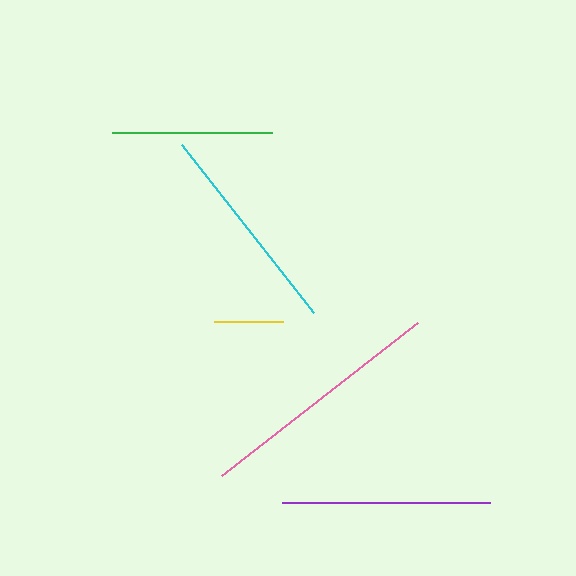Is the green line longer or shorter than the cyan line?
The cyan line is longer than the green line.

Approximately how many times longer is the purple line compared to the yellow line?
The purple line is approximately 3.0 times the length of the yellow line.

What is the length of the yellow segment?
The yellow segment is approximately 69 pixels long.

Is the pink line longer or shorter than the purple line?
The pink line is longer than the purple line.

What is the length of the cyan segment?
The cyan segment is approximately 214 pixels long.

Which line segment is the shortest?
The yellow line is the shortest at approximately 69 pixels.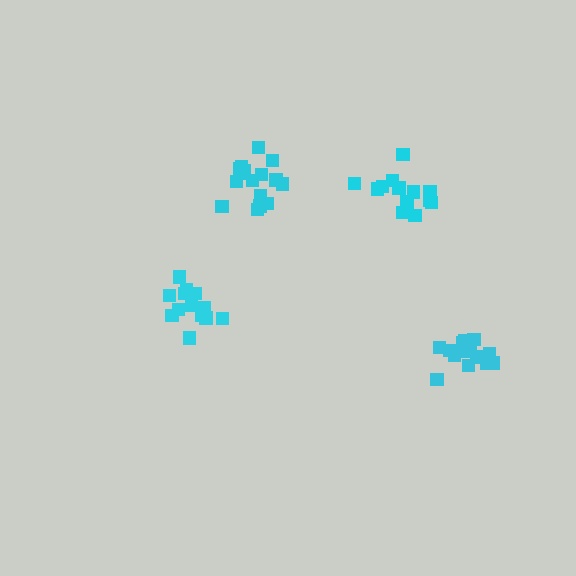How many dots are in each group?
Group 1: 16 dots, Group 2: 13 dots, Group 3: 13 dots, Group 4: 16 dots (58 total).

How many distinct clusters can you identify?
There are 4 distinct clusters.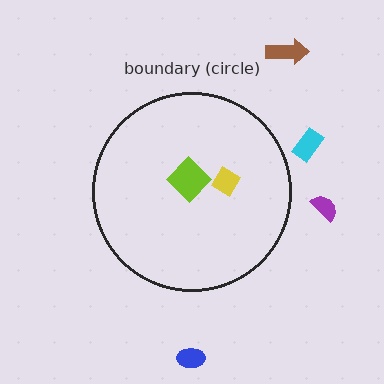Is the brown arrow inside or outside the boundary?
Outside.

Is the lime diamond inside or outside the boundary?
Inside.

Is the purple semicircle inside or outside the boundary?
Outside.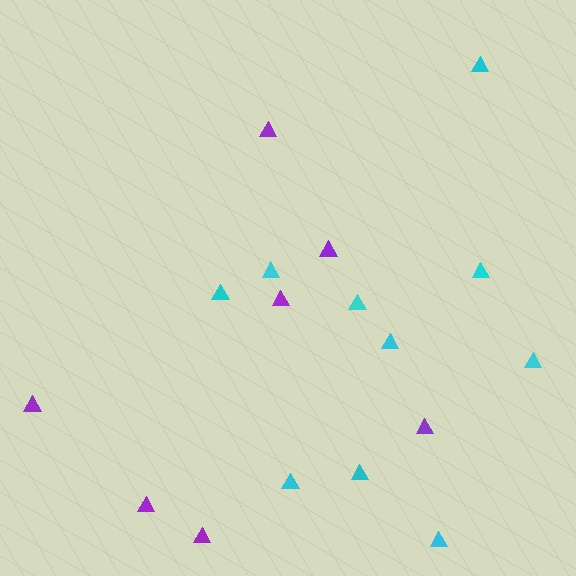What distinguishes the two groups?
There are 2 groups: one group of purple triangles (7) and one group of cyan triangles (10).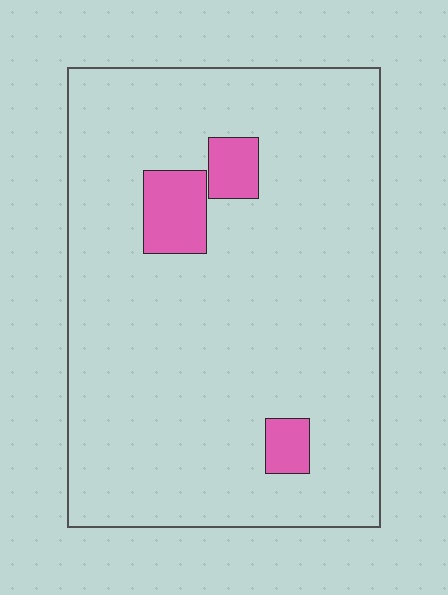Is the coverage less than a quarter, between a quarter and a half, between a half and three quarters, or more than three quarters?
Less than a quarter.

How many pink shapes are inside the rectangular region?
3.